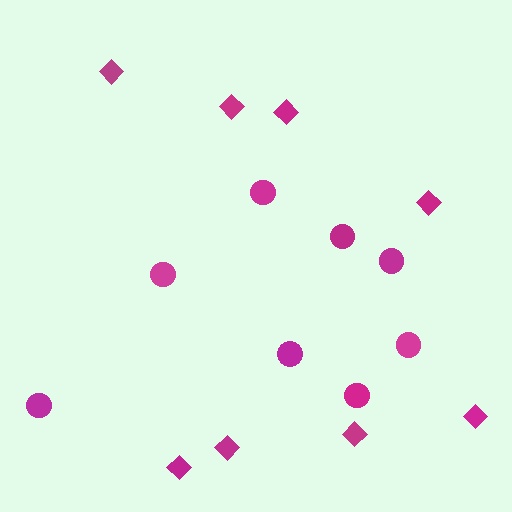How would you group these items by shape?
There are 2 groups: one group of diamonds (8) and one group of circles (8).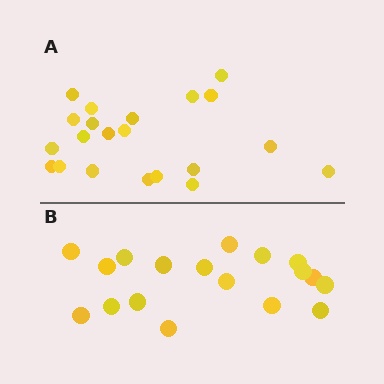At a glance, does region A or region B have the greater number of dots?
Region A (the top region) has more dots.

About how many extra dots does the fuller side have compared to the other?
Region A has just a few more — roughly 2 or 3 more dots than region B.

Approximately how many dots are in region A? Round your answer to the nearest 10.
About 20 dots. (The exact count is 21, which rounds to 20.)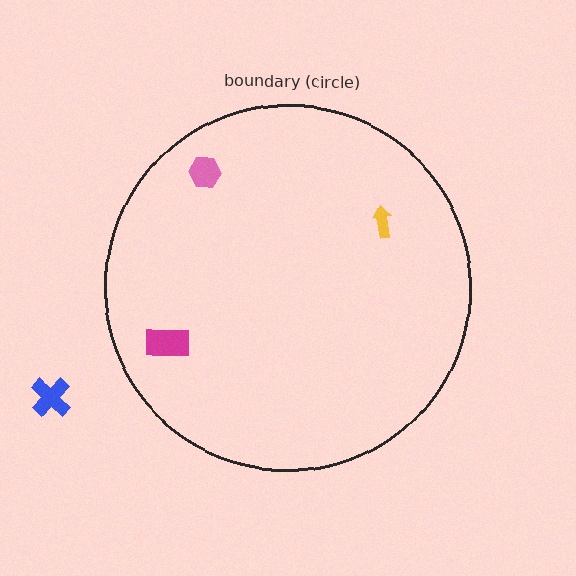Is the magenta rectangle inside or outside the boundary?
Inside.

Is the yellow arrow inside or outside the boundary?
Inside.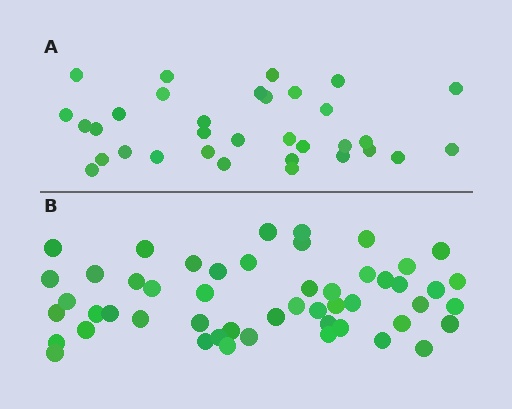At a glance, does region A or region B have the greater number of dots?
Region B (the bottom region) has more dots.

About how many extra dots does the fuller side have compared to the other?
Region B has approximately 20 more dots than region A.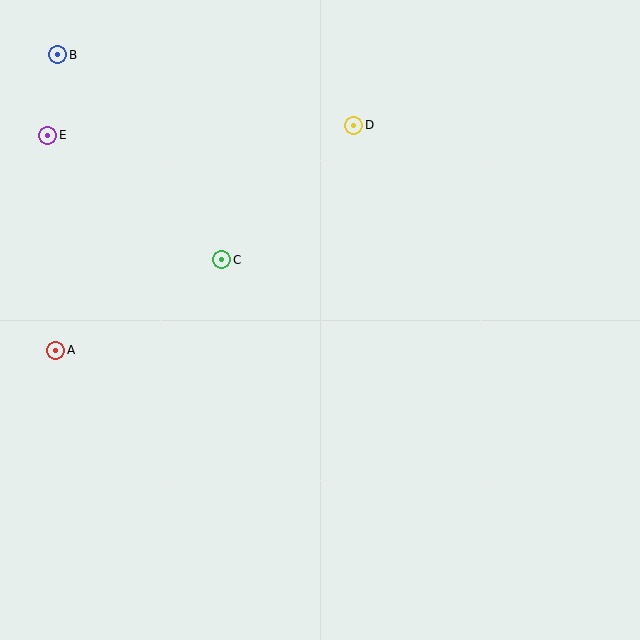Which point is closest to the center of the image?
Point C at (222, 260) is closest to the center.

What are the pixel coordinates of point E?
Point E is at (48, 135).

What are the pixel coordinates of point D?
Point D is at (354, 125).